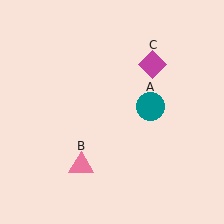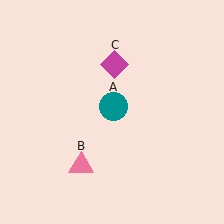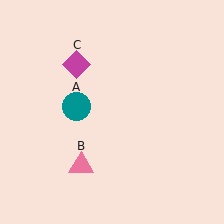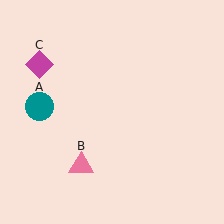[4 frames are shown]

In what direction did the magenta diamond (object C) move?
The magenta diamond (object C) moved left.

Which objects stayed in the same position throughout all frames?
Pink triangle (object B) remained stationary.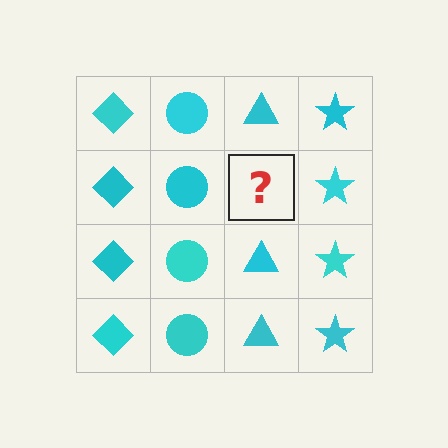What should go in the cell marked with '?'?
The missing cell should contain a cyan triangle.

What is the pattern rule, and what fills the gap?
The rule is that each column has a consistent shape. The gap should be filled with a cyan triangle.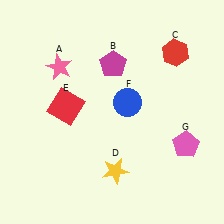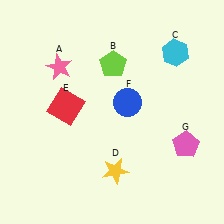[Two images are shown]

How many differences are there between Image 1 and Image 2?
There are 2 differences between the two images.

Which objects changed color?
B changed from magenta to lime. C changed from red to cyan.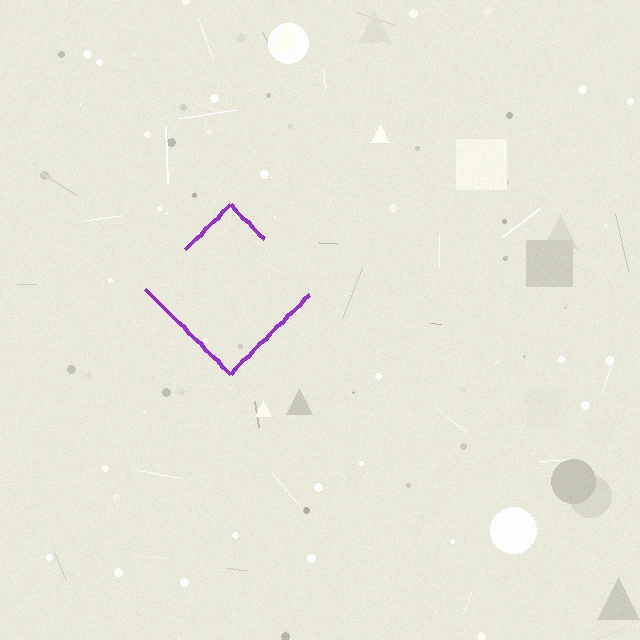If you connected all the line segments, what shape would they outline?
They would outline a diamond.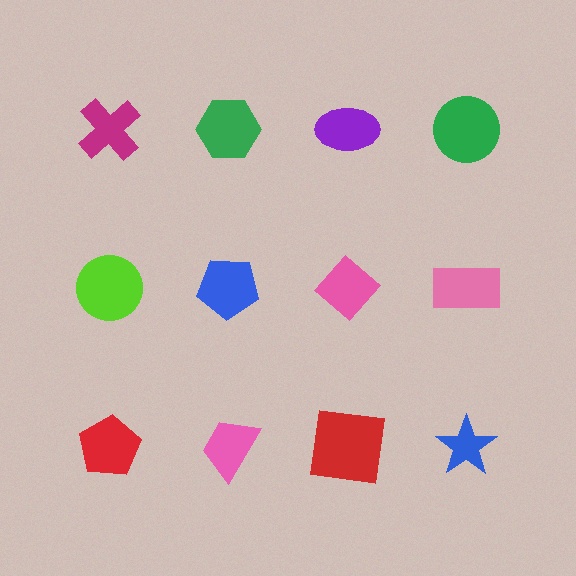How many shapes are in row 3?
4 shapes.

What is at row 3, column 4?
A blue star.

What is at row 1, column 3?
A purple ellipse.